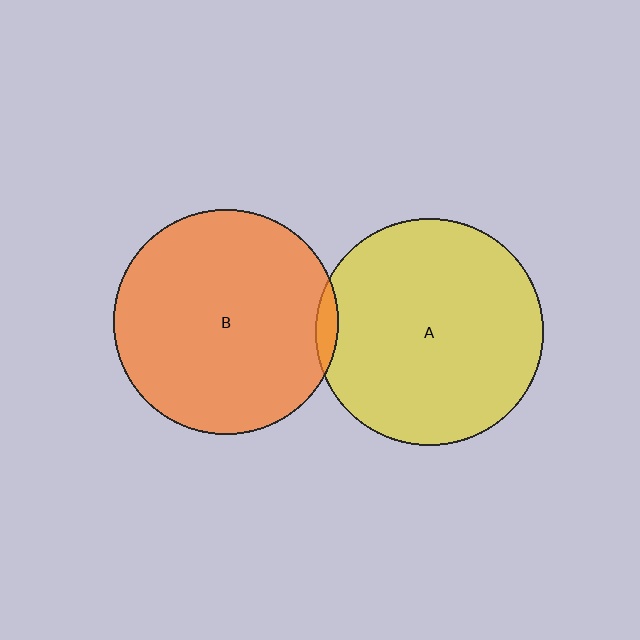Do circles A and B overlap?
Yes.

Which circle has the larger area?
Circle A (yellow).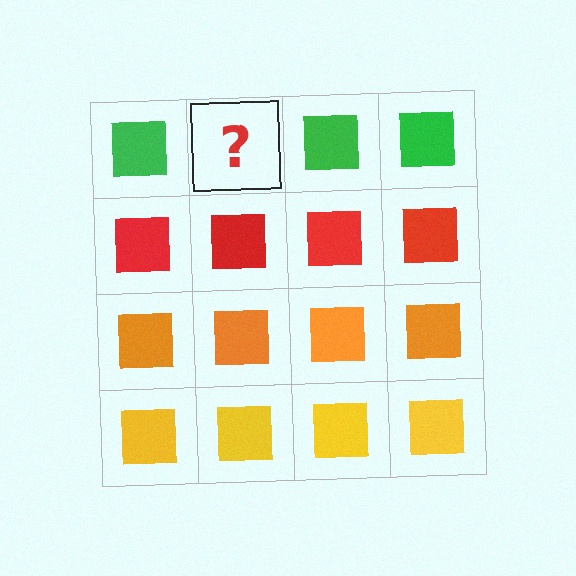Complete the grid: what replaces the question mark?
The question mark should be replaced with a green square.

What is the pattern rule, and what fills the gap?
The rule is that each row has a consistent color. The gap should be filled with a green square.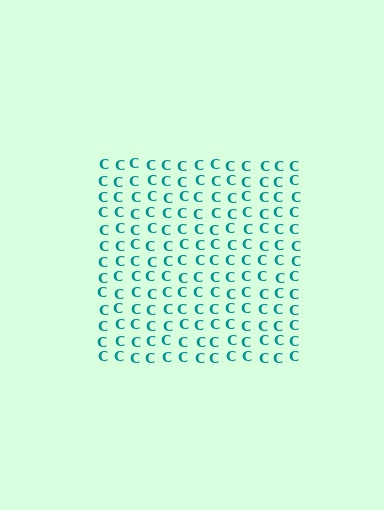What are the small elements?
The small elements are letter C's.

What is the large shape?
The large shape is a square.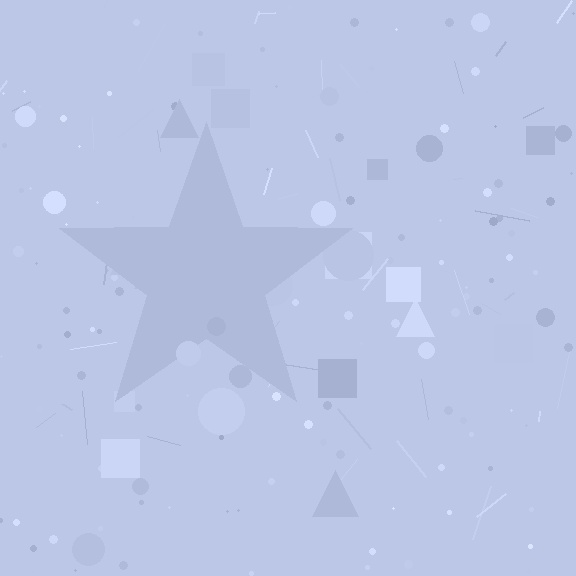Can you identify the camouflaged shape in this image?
The camouflaged shape is a star.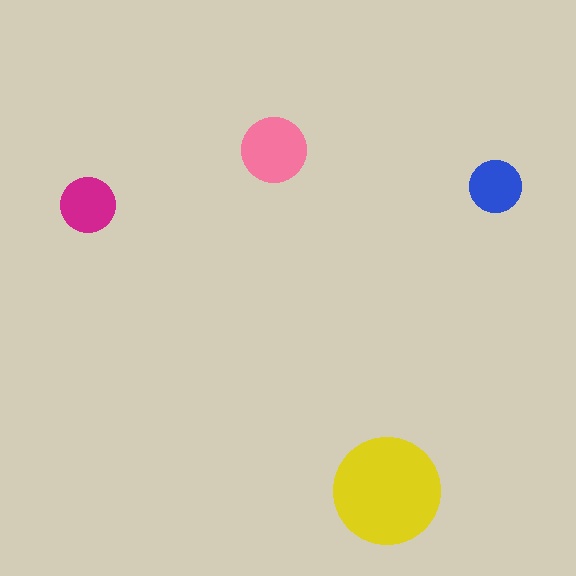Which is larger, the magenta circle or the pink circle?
The pink one.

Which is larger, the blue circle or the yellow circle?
The yellow one.